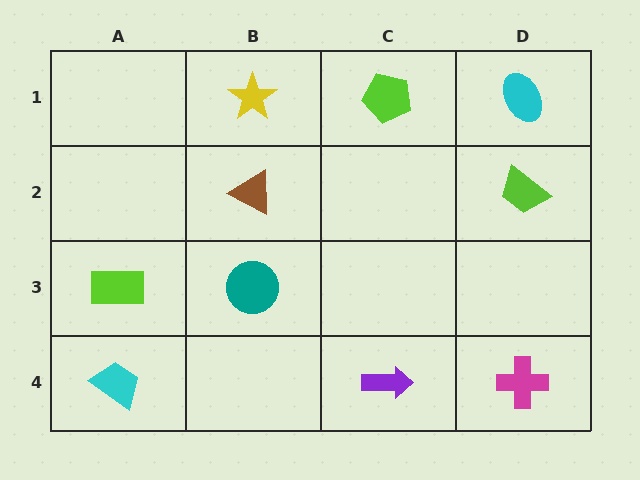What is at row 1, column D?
A cyan ellipse.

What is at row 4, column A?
A cyan trapezoid.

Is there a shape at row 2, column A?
No, that cell is empty.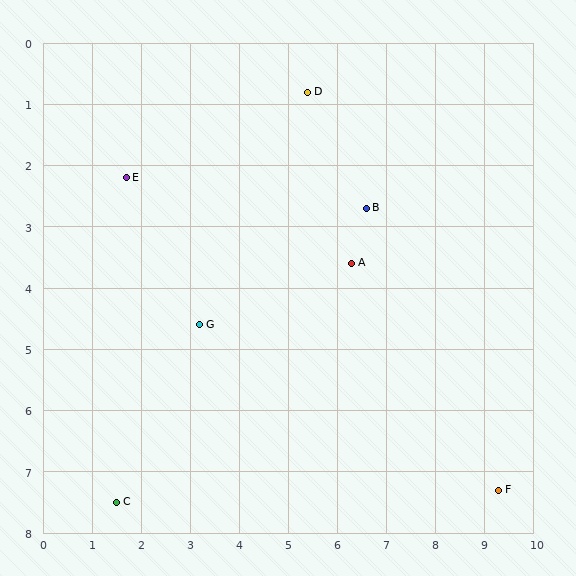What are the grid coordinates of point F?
Point F is at approximately (9.3, 7.3).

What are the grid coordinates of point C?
Point C is at approximately (1.5, 7.5).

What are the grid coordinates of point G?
Point G is at approximately (3.2, 4.6).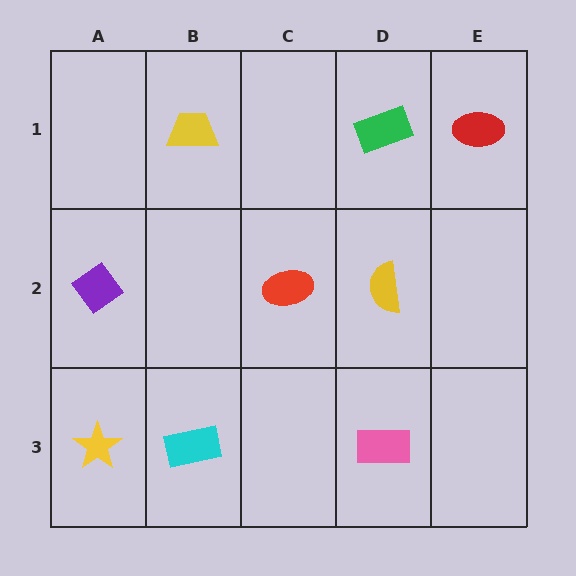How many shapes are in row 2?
3 shapes.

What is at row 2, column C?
A red ellipse.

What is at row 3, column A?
A yellow star.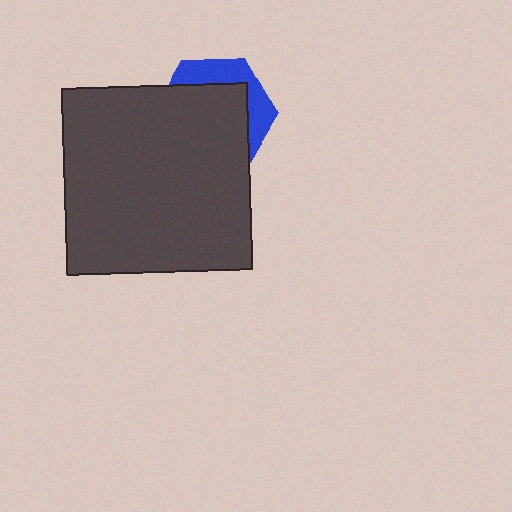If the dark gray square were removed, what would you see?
You would see the complete blue hexagon.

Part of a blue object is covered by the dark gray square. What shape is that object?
It is a hexagon.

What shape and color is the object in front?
The object in front is a dark gray square.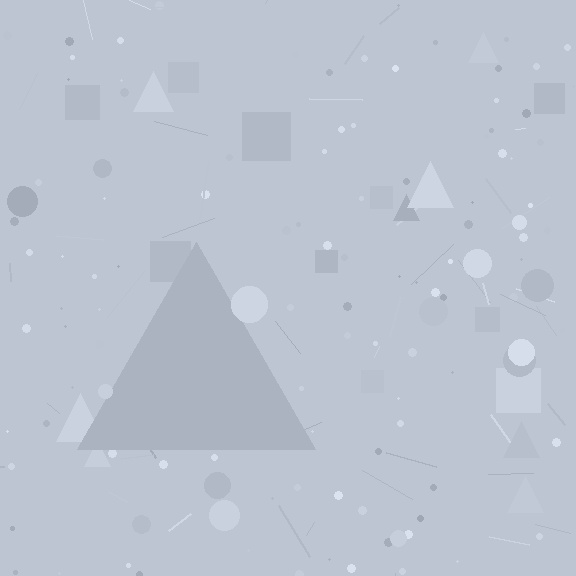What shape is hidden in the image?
A triangle is hidden in the image.